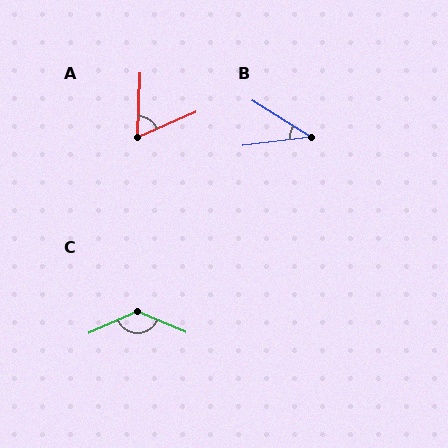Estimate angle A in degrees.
Approximately 65 degrees.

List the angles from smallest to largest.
B (39°), A (65°), C (133°).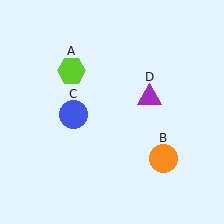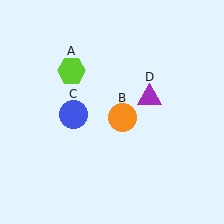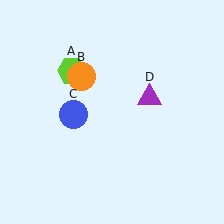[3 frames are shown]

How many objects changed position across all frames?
1 object changed position: orange circle (object B).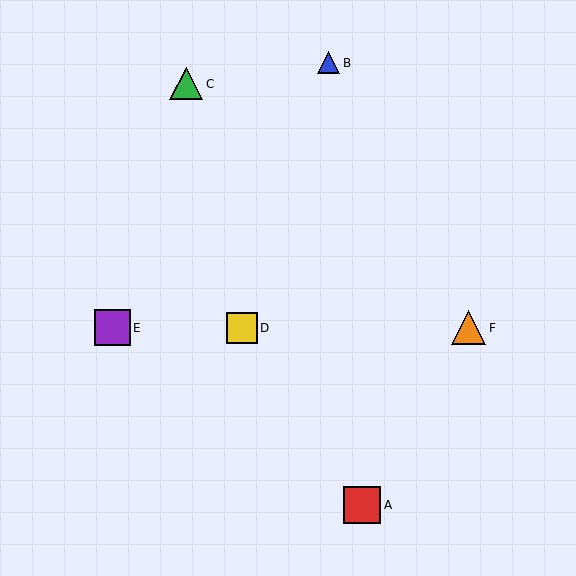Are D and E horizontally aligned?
Yes, both are at y≈328.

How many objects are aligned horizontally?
3 objects (D, E, F) are aligned horizontally.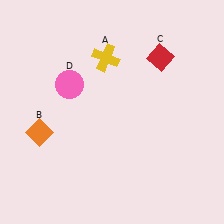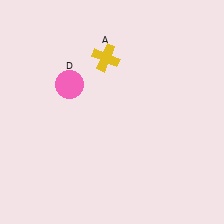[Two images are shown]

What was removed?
The red diamond (C), the orange diamond (B) were removed in Image 2.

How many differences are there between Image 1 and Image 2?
There are 2 differences between the two images.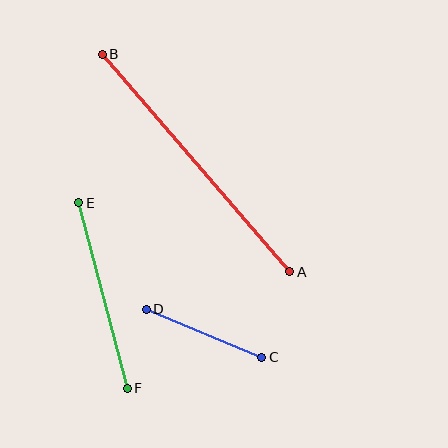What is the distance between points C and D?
The distance is approximately 125 pixels.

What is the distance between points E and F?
The distance is approximately 192 pixels.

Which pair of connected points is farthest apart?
Points A and B are farthest apart.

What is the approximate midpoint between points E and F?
The midpoint is at approximately (103, 295) pixels.